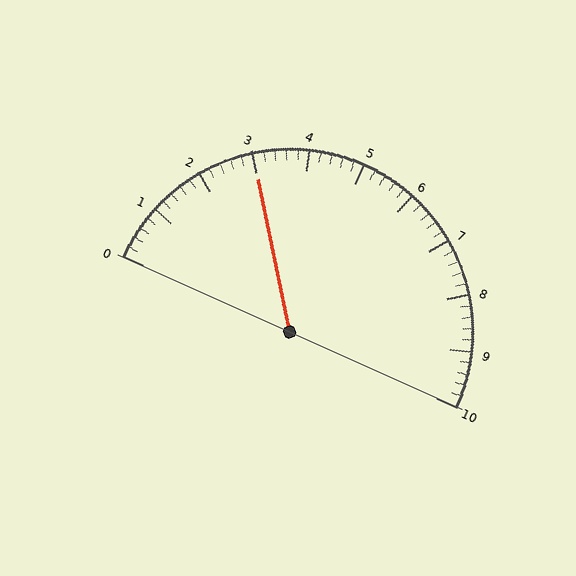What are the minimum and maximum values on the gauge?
The gauge ranges from 0 to 10.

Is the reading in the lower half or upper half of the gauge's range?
The reading is in the lower half of the range (0 to 10).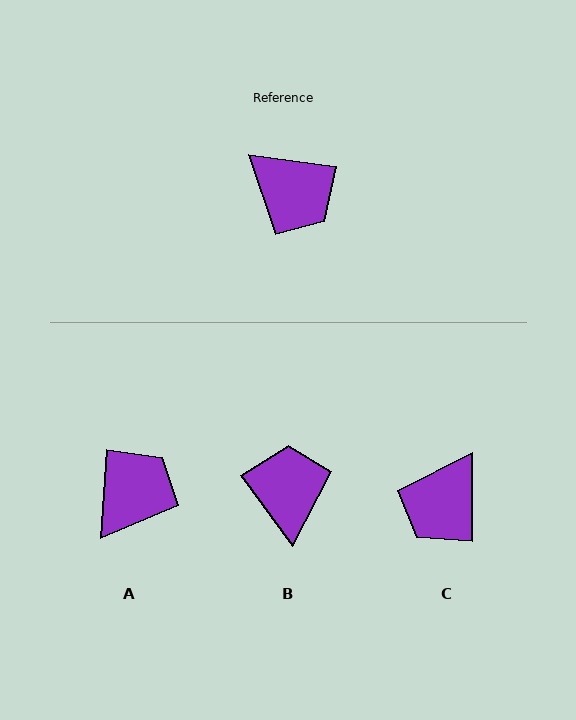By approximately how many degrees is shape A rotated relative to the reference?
Approximately 93 degrees counter-clockwise.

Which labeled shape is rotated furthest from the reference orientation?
B, about 134 degrees away.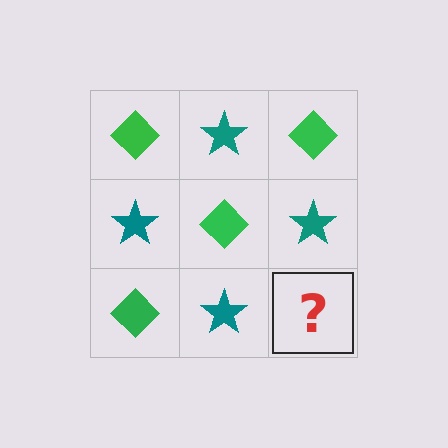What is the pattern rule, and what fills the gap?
The rule is that it alternates green diamond and teal star in a checkerboard pattern. The gap should be filled with a green diamond.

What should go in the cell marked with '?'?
The missing cell should contain a green diamond.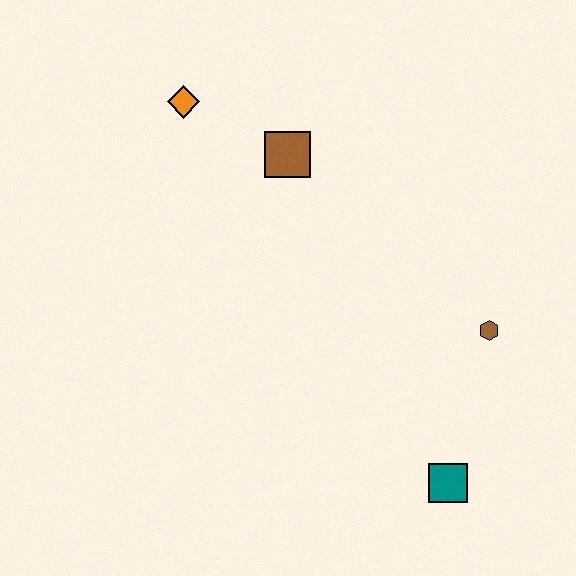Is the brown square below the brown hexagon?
No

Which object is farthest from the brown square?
The teal square is farthest from the brown square.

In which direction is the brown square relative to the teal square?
The brown square is above the teal square.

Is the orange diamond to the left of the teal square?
Yes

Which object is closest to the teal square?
The brown hexagon is closest to the teal square.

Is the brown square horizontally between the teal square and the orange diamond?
Yes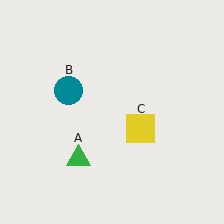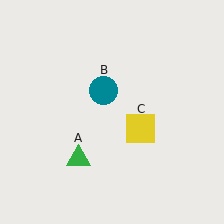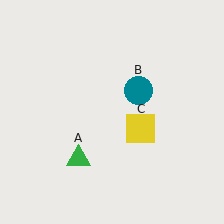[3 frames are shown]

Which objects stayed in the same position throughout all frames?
Green triangle (object A) and yellow square (object C) remained stationary.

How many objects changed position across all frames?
1 object changed position: teal circle (object B).